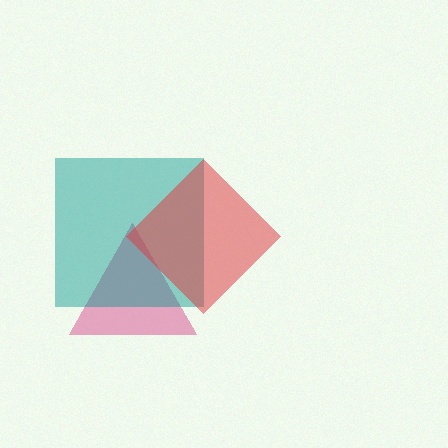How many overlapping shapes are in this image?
There are 3 overlapping shapes in the image.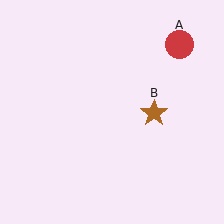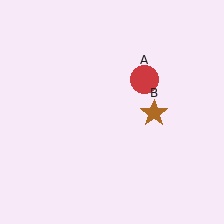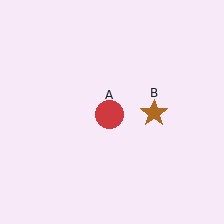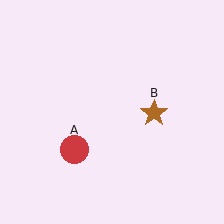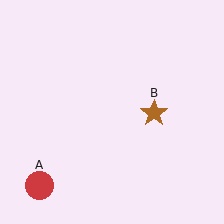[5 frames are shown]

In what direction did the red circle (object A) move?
The red circle (object A) moved down and to the left.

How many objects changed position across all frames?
1 object changed position: red circle (object A).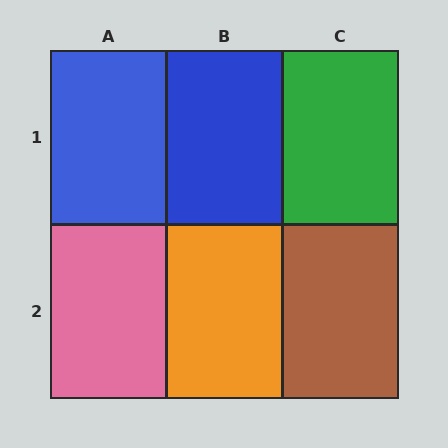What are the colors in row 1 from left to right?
Blue, blue, green.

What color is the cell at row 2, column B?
Orange.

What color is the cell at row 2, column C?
Brown.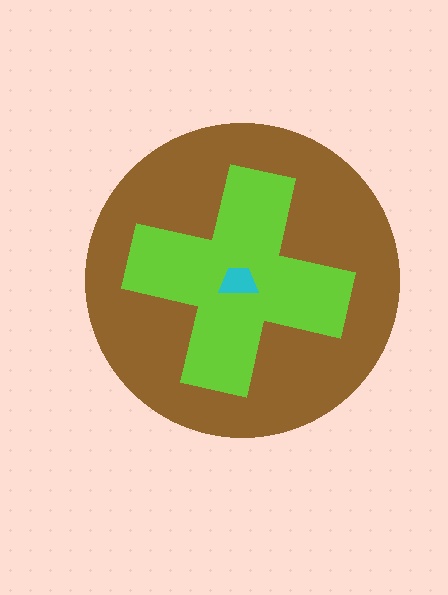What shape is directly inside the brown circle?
The lime cross.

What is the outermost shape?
The brown circle.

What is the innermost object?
The cyan trapezoid.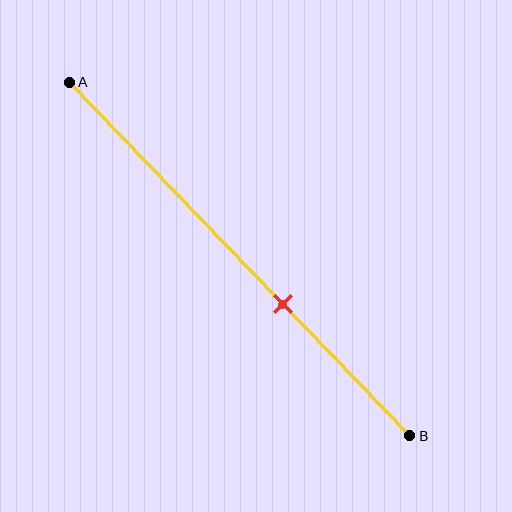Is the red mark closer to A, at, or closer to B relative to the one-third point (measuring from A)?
The red mark is closer to point B than the one-third point of segment AB.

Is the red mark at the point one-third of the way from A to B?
No, the mark is at about 65% from A, not at the 33% one-third point.